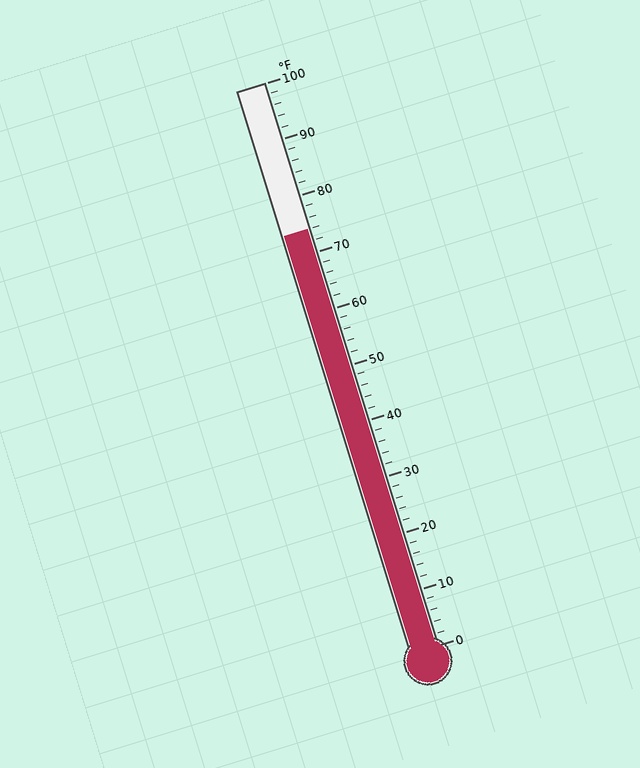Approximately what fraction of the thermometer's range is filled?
The thermometer is filled to approximately 75% of its range.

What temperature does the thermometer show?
The thermometer shows approximately 74°F.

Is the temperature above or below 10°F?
The temperature is above 10°F.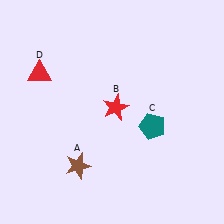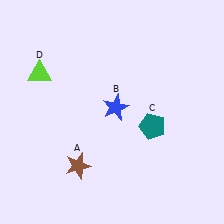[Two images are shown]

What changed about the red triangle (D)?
In Image 1, D is red. In Image 2, it changed to lime.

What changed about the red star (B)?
In Image 1, B is red. In Image 2, it changed to blue.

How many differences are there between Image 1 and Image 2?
There are 2 differences between the two images.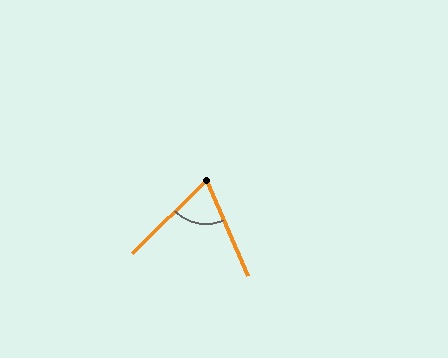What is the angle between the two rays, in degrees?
Approximately 69 degrees.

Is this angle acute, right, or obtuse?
It is acute.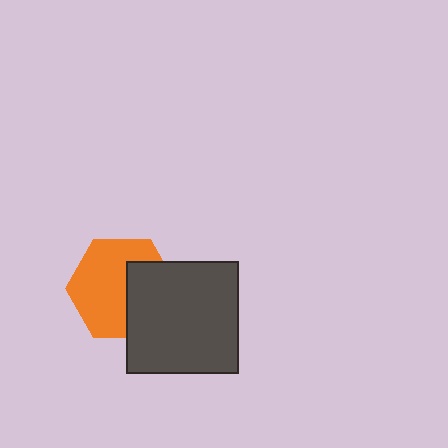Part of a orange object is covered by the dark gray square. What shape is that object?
It is a hexagon.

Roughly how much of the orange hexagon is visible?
About half of it is visible (roughly 62%).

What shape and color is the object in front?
The object in front is a dark gray square.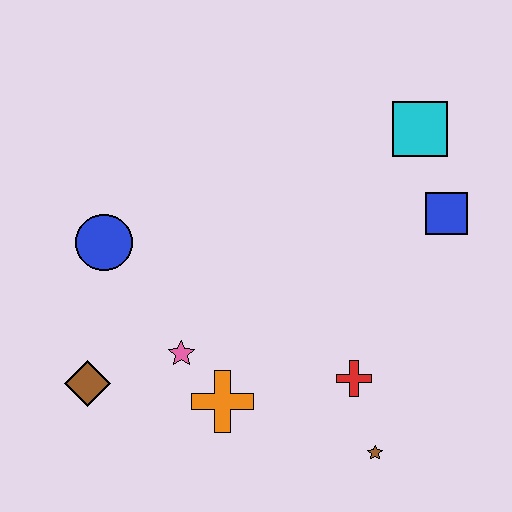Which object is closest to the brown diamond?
The pink star is closest to the brown diamond.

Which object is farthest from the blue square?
The brown diamond is farthest from the blue square.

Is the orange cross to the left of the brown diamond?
No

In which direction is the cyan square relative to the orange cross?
The cyan square is above the orange cross.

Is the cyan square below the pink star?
No